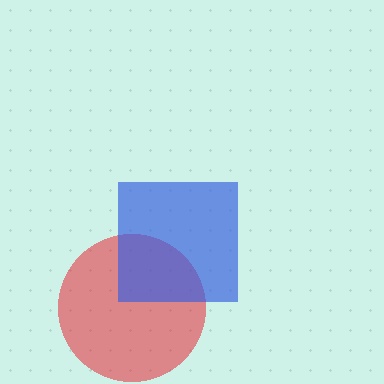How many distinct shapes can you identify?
There are 2 distinct shapes: a red circle, a blue square.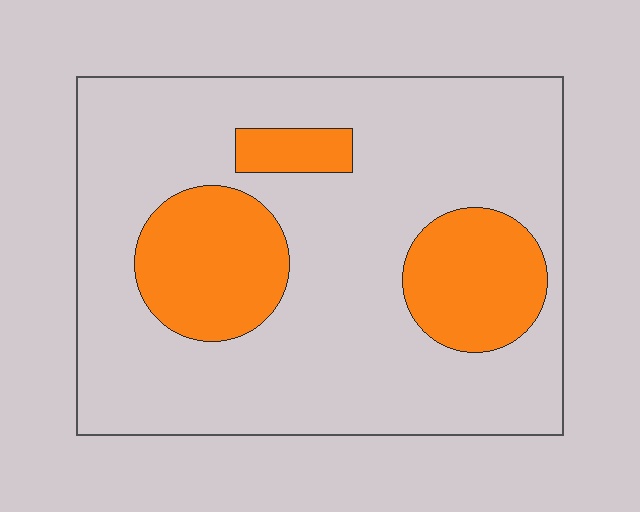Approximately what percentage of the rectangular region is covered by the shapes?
Approximately 25%.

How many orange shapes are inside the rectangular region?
3.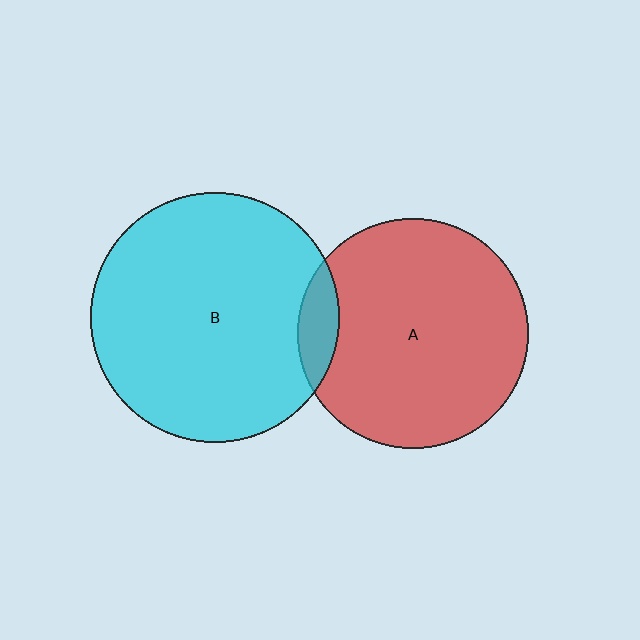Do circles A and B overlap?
Yes.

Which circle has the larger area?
Circle B (cyan).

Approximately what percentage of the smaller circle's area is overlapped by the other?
Approximately 10%.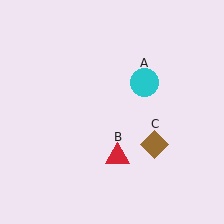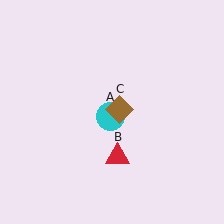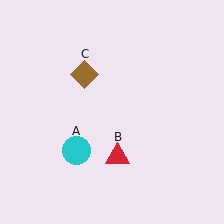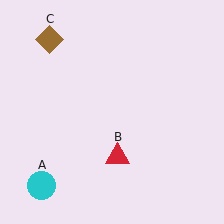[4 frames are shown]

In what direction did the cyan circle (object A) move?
The cyan circle (object A) moved down and to the left.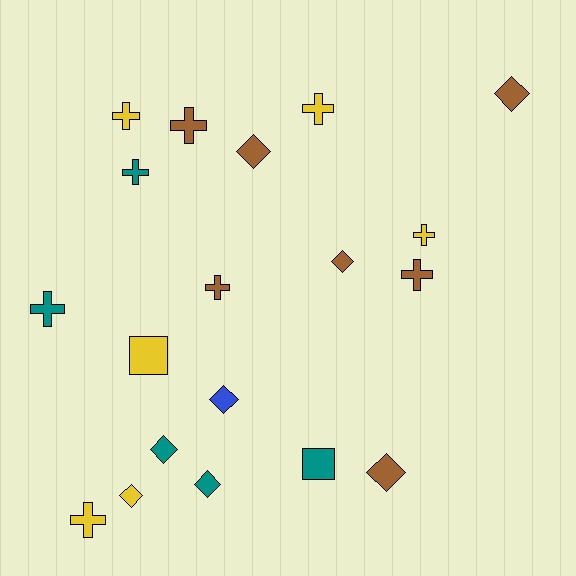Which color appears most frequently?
Brown, with 7 objects.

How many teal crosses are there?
There are 2 teal crosses.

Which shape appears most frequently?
Cross, with 9 objects.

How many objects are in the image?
There are 19 objects.